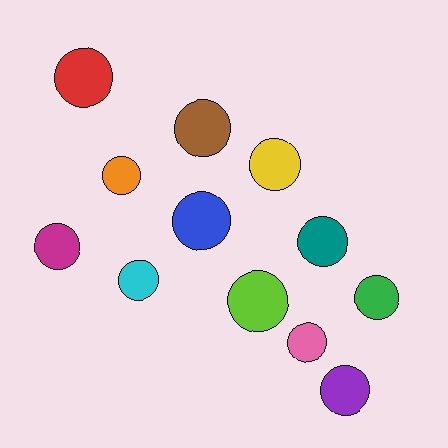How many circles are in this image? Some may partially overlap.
There are 12 circles.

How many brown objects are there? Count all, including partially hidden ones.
There is 1 brown object.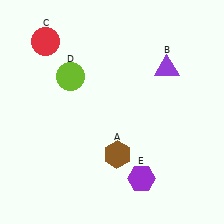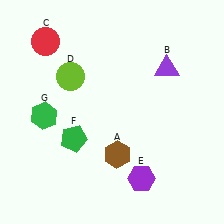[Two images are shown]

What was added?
A green pentagon (F), a green hexagon (G) were added in Image 2.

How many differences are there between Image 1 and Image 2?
There are 2 differences between the two images.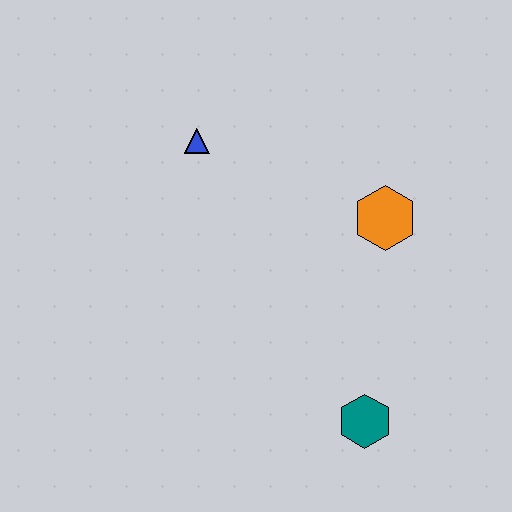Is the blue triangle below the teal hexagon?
No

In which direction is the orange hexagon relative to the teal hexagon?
The orange hexagon is above the teal hexagon.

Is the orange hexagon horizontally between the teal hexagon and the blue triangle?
No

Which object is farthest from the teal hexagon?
The blue triangle is farthest from the teal hexagon.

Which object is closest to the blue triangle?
The orange hexagon is closest to the blue triangle.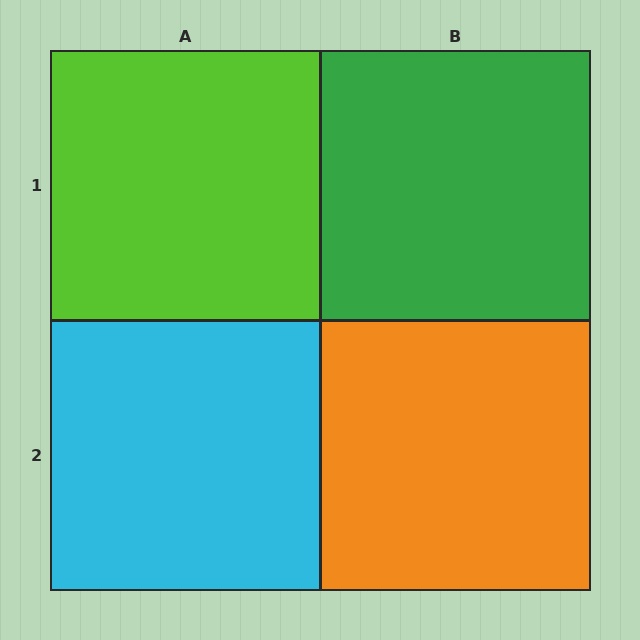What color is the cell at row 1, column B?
Green.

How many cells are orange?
1 cell is orange.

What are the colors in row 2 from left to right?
Cyan, orange.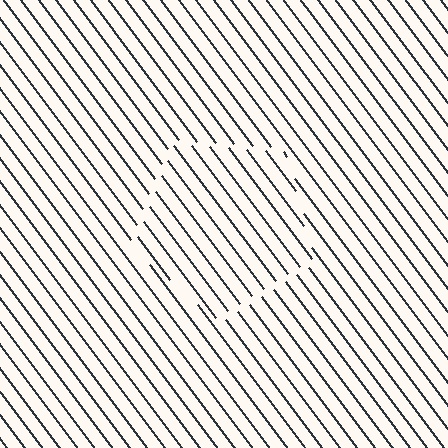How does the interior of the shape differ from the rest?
The interior of the shape contains the same grating, shifted by half a period — the contour is defined by the phase discontinuity where line-ends from the inner and outer gratings abut.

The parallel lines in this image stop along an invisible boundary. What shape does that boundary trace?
An illusory pentagon. The interior of the shape contains the same grating, shifted by half a period — the contour is defined by the phase discontinuity where line-ends from the inner and outer gratings abut.